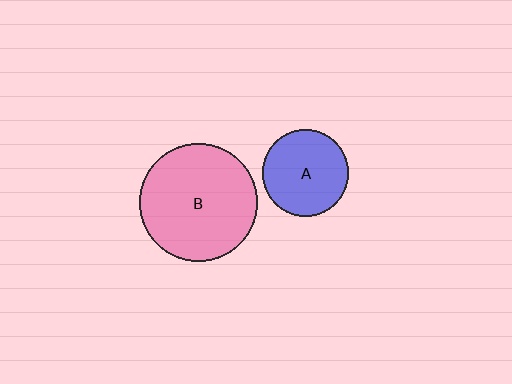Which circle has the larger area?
Circle B (pink).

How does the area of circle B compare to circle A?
Approximately 1.8 times.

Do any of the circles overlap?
No, none of the circles overlap.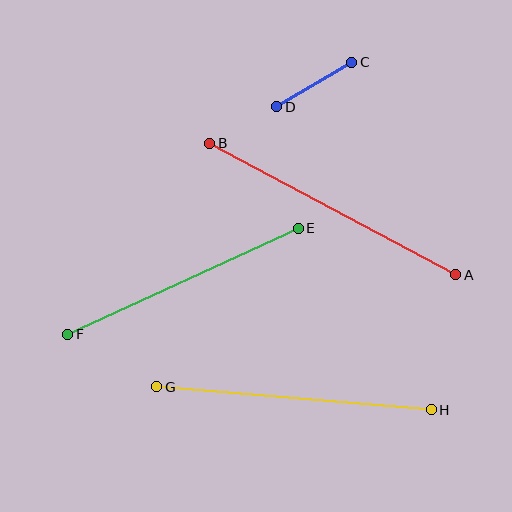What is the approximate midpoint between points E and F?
The midpoint is at approximately (183, 281) pixels.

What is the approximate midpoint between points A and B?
The midpoint is at approximately (333, 209) pixels.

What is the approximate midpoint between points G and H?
The midpoint is at approximately (294, 398) pixels.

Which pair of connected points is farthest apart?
Points A and B are farthest apart.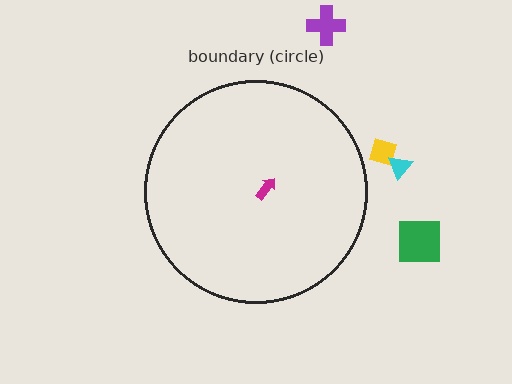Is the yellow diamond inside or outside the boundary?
Outside.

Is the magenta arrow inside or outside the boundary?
Inside.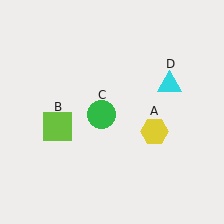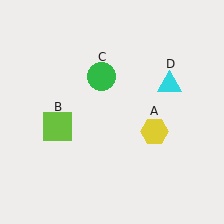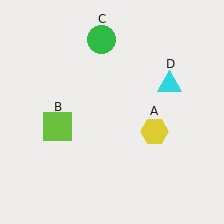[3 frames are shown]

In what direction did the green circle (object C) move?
The green circle (object C) moved up.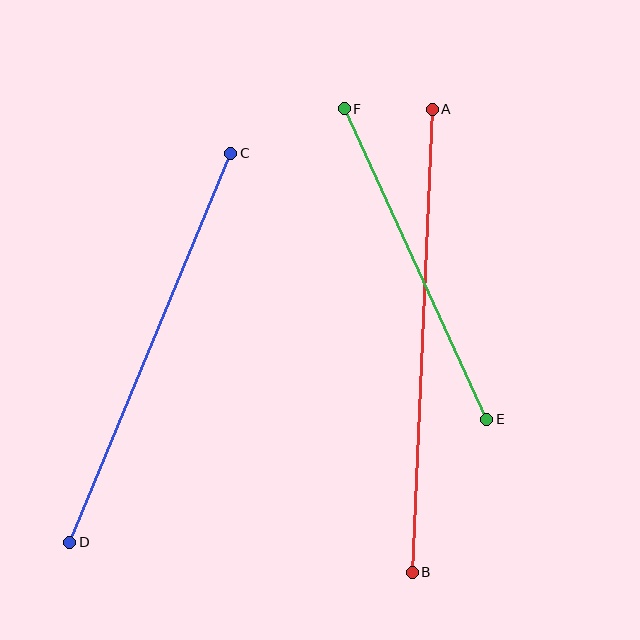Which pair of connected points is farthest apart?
Points A and B are farthest apart.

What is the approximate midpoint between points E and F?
The midpoint is at approximately (416, 264) pixels.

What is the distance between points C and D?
The distance is approximately 421 pixels.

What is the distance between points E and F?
The distance is approximately 342 pixels.